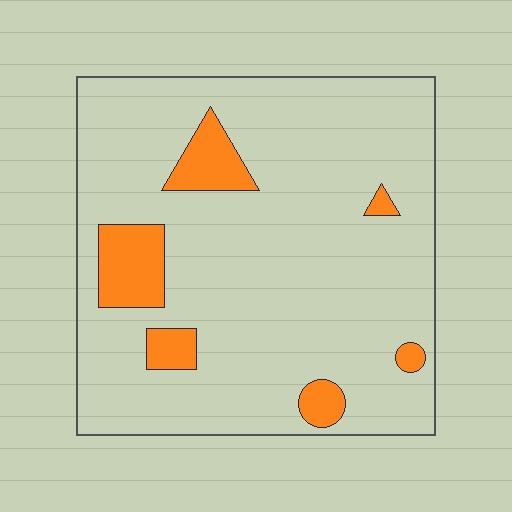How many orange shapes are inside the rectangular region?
6.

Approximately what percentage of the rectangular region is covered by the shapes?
Approximately 10%.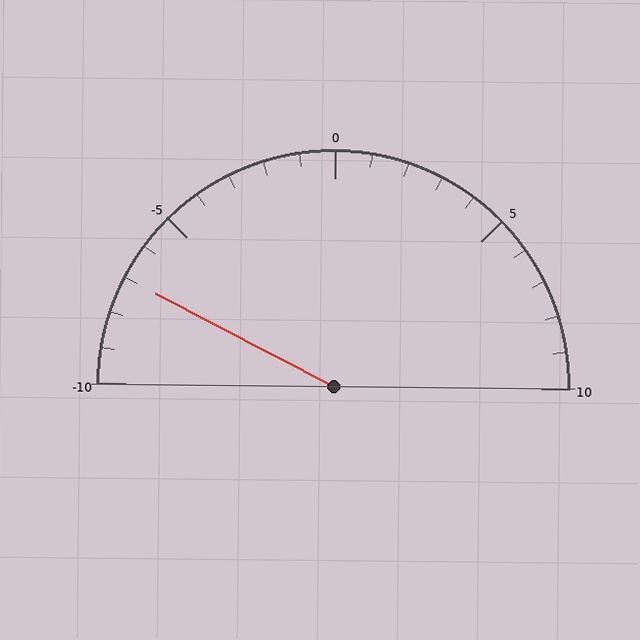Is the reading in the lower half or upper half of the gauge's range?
The reading is in the lower half of the range (-10 to 10).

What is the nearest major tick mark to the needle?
The nearest major tick mark is -5.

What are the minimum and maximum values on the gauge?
The gauge ranges from -10 to 10.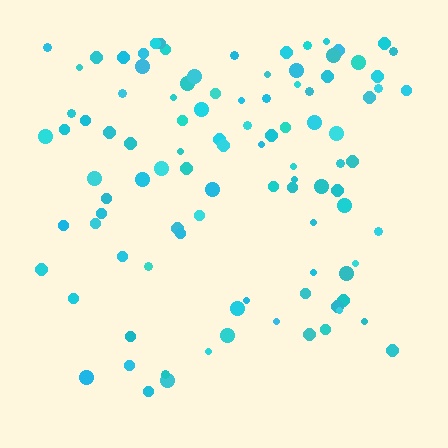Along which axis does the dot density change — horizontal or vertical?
Vertical.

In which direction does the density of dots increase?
From bottom to top, with the top side densest.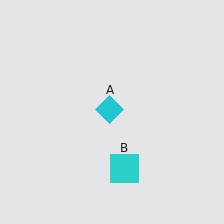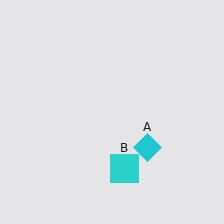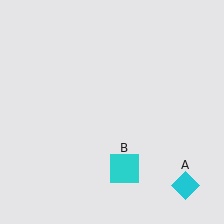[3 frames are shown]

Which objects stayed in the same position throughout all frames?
Cyan square (object B) remained stationary.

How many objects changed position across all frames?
1 object changed position: cyan diamond (object A).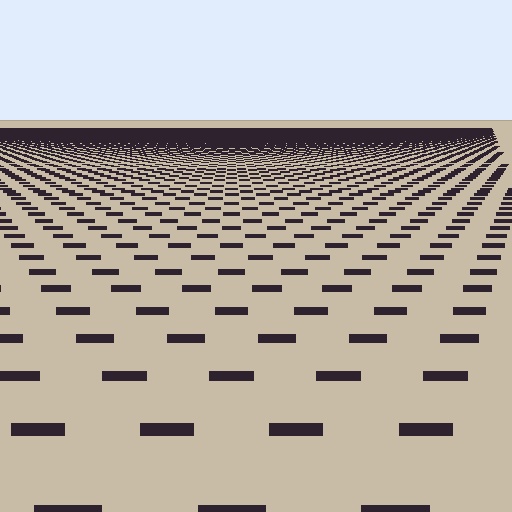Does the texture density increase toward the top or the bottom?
Density increases toward the top.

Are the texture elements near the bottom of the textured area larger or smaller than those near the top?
Larger. Near the bottom, elements are closer to the viewer and appear at a bigger on-screen size.